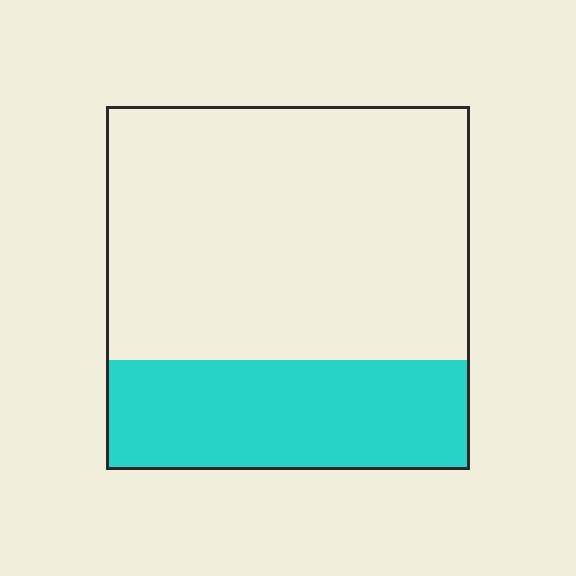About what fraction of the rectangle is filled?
About one third (1/3).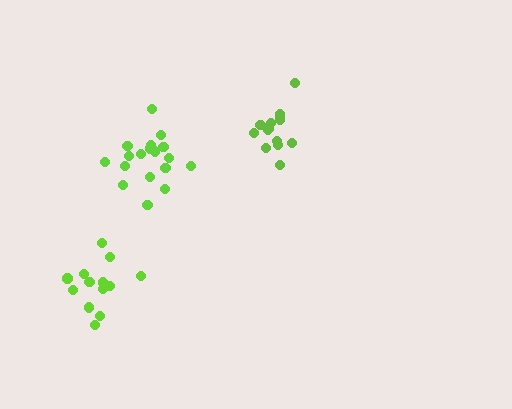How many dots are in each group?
Group 1: 13 dots, Group 2: 13 dots, Group 3: 18 dots (44 total).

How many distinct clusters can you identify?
There are 3 distinct clusters.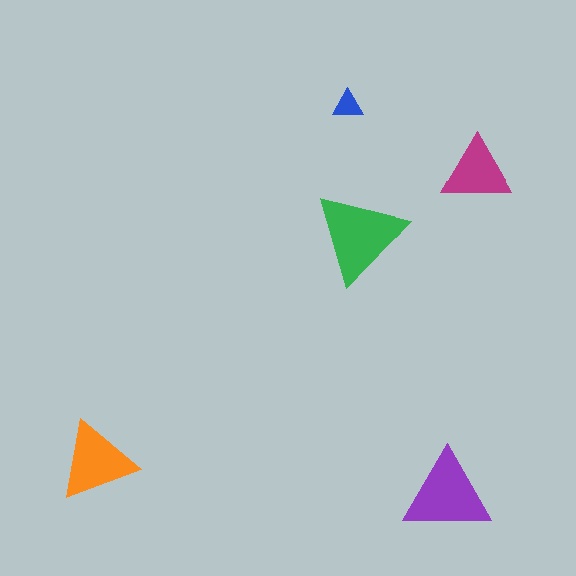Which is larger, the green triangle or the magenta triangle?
The green one.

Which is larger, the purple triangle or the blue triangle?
The purple one.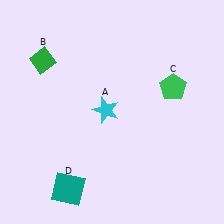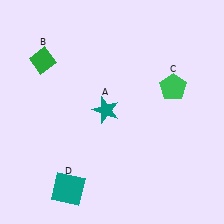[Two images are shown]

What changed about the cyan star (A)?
In Image 1, A is cyan. In Image 2, it changed to teal.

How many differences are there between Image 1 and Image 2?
There is 1 difference between the two images.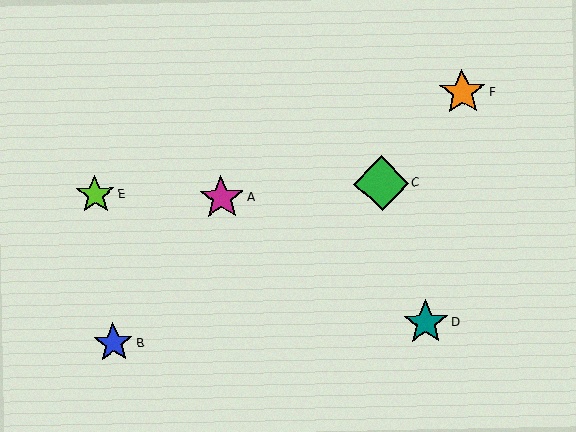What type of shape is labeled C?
Shape C is a green diamond.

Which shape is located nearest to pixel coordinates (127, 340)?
The blue star (labeled B) at (113, 343) is nearest to that location.